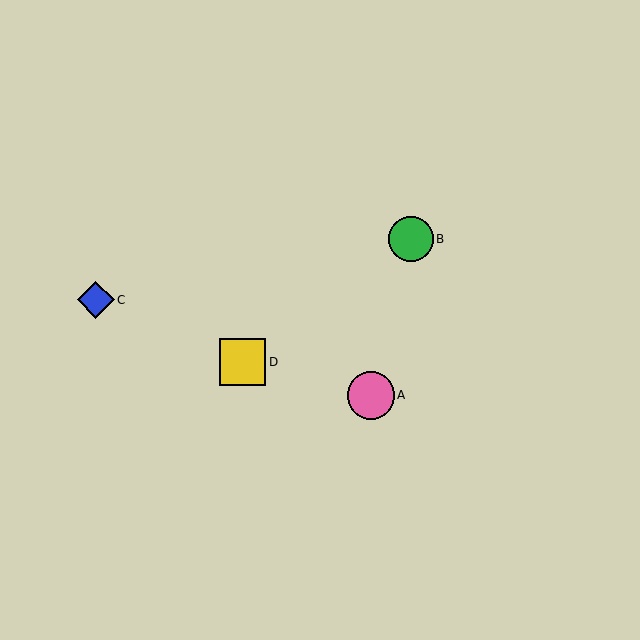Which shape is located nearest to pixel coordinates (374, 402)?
The pink circle (labeled A) at (371, 395) is nearest to that location.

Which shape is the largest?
The pink circle (labeled A) is the largest.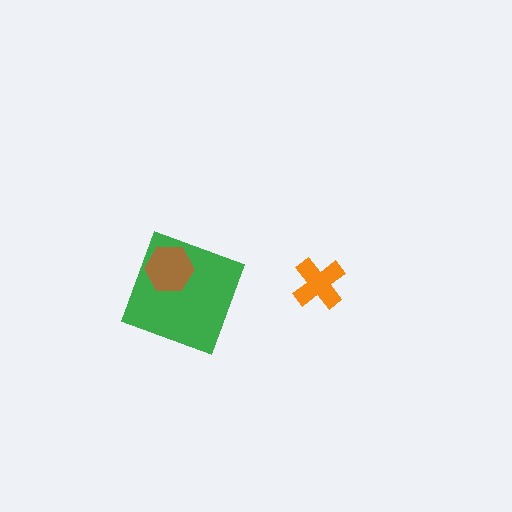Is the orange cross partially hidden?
No, no other shape covers it.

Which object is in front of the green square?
The brown hexagon is in front of the green square.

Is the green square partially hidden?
Yes, it is partially covered by another shape.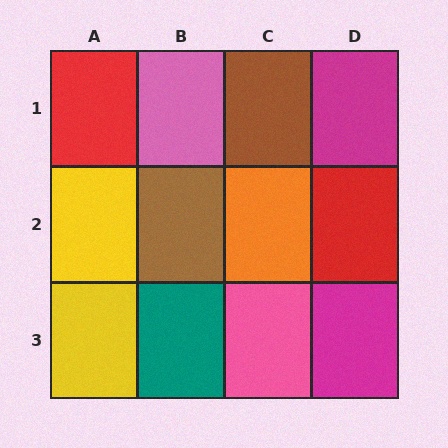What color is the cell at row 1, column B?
Pink.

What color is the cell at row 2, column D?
Red.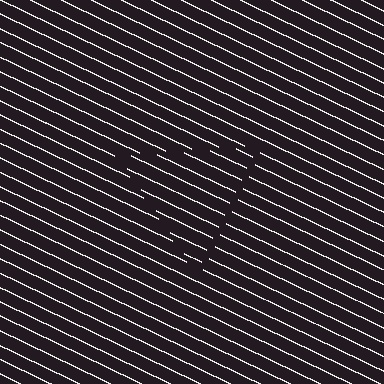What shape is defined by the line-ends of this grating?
An illusory triangle. The interior of the shape contains the same grating, shifted by half a period — the contour is defined by the phase discontinuity where line-ends from the inner and outer gratings abut.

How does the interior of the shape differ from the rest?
The interior of the shape contains the same grating, shifted by half a period — the contour is defined by the phase discontinuity where line-ends from the inner and outer gratings abut.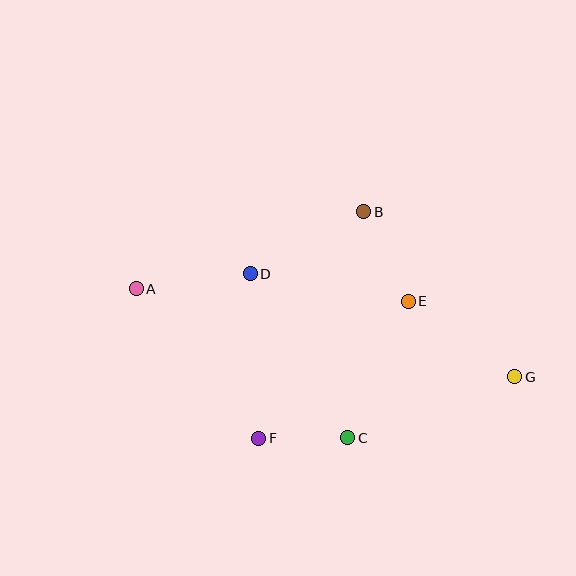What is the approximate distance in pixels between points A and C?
The distance between A and C is approximately 259 pixels.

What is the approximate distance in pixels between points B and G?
The distance between B and G is approximately 224 pixels.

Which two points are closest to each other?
Points C and F are closest to each other.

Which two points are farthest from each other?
Points A and G are farthest from each other.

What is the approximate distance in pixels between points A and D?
The distance between A and D is approximately 115 pixels.